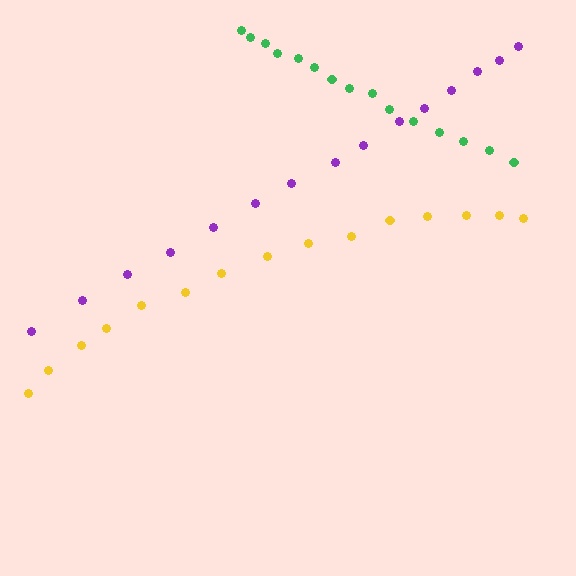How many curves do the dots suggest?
There are 3 distinct paths.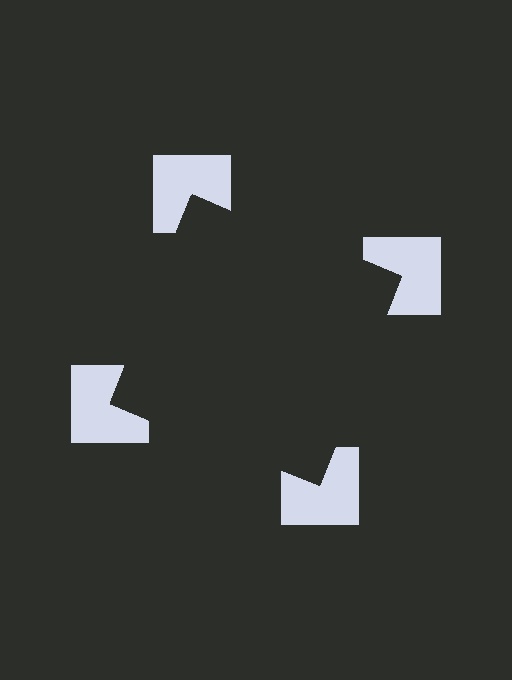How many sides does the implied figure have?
4 sides.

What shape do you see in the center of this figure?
An illusory square — its edges are inferred from the aligned wedge cuts in the notched squares, not physically drawn.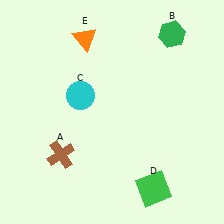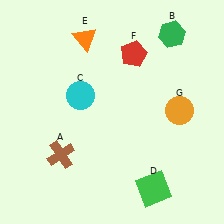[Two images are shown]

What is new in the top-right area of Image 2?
A red pentagon (F) was added in the top-right area of Image 2.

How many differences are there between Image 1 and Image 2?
There are 2 differences between the two images.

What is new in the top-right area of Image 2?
An orange circle (G) was added in the top-right area of Image 2.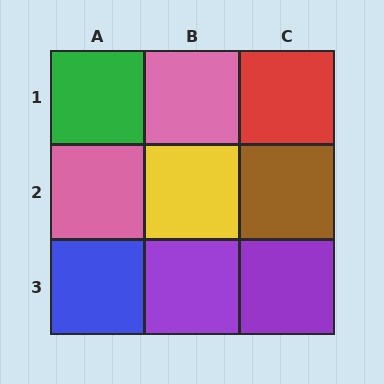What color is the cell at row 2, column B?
Yellow.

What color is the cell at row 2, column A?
Pink.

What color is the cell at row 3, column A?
Blue.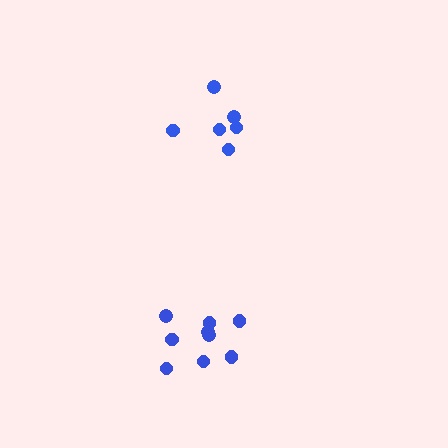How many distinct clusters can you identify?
There are 2 distinct clusters.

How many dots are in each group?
Group 1: 9 dots, Group 2: 6 dots (15 total).